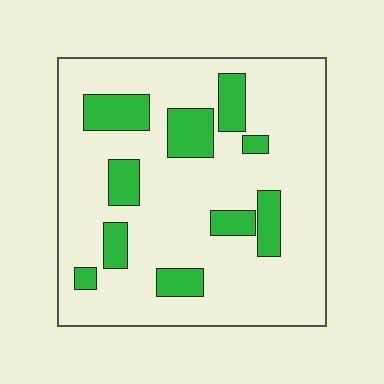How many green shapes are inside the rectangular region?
10.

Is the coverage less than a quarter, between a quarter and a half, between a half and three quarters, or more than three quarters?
Less than a quarter.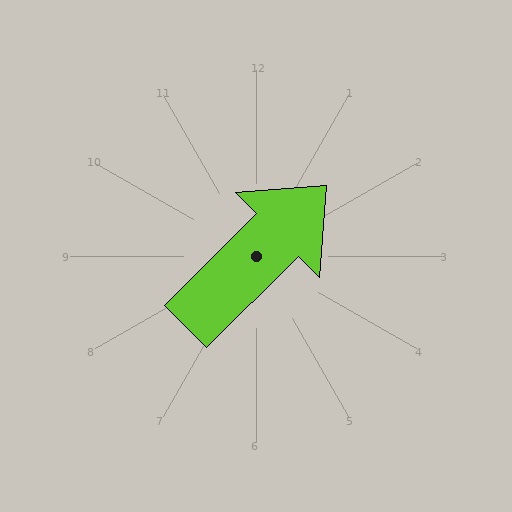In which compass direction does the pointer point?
Northeast.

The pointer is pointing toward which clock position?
Roughly 2 o'clock.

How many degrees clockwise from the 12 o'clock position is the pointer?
Approximately 45 degrees.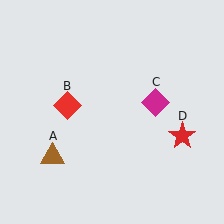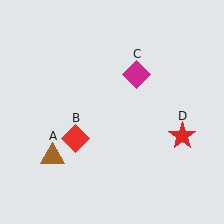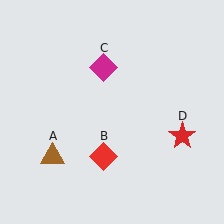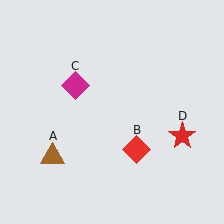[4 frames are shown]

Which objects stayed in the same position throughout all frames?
Brown triangle (object A) and red star (object D) remained stationary.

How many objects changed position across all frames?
2 objects changed position: red diamond (object B), magenta diamond (object C).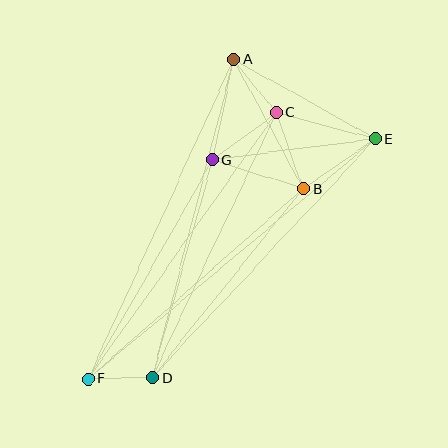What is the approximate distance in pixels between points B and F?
The distance between B and F is approximately 287 pixels.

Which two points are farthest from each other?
Points E and F are farthest from each other.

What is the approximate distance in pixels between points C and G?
The distance between C and G is approximately 79 pixels.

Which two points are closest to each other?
Points D and F are closest to each other.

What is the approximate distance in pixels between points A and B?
The distance between A and B is approximately 147 pixels.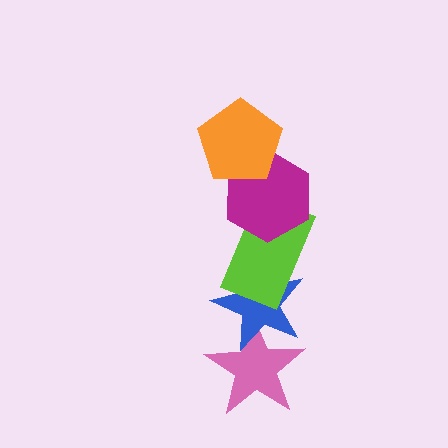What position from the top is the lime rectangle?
The lime rectangle is 3rd from the top.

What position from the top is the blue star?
The blue star is 4th from the top.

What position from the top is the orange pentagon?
The orange pentagon is 1st from the top.